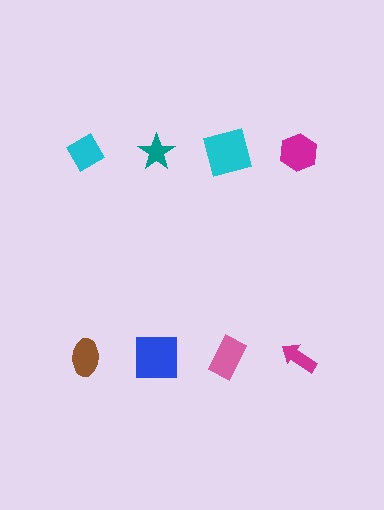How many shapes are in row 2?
4 shapes.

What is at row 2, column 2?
A blue square.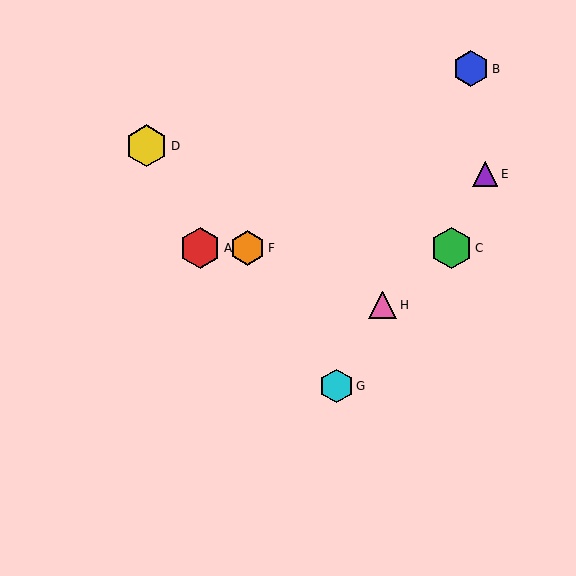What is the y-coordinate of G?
Object G is at y≈386.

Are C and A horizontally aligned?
Yes, both are at y≈248.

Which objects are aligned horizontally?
Objects A, C, F are aligned horizontally.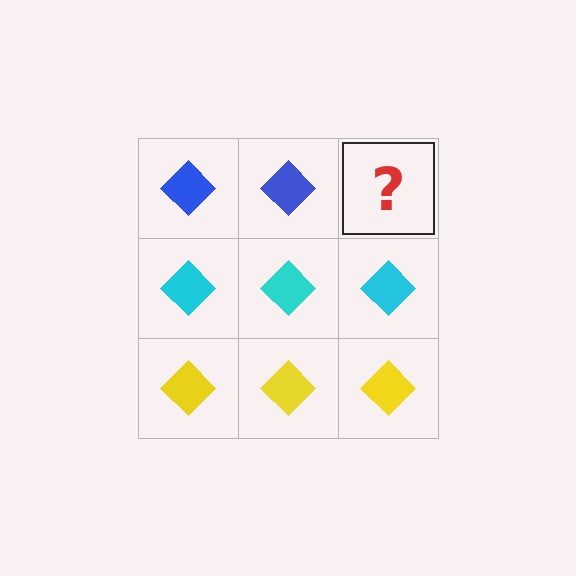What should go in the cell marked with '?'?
The missing cell should contain a blue diamond.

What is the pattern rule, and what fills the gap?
The rule is that each row has a consistent color. The gap should be filled with a blue diamond.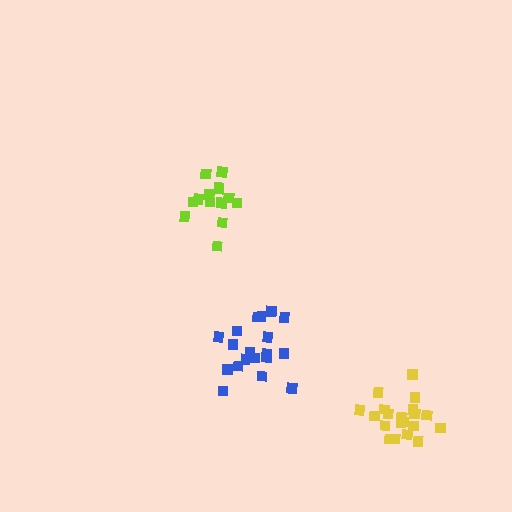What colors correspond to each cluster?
The clusters are colored: lime, blue, yellow.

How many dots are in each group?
Group 1: 14 dots, Group 2: 19 dots, Group 3: 20 dots (53 total).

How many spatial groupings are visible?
There are 3 spatial groupings.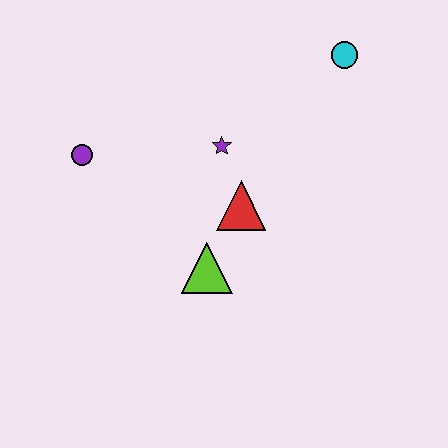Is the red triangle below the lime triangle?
No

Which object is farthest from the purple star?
The cyan circle is farthest from the purple star.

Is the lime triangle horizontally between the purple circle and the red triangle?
Yes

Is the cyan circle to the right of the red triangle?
Yes